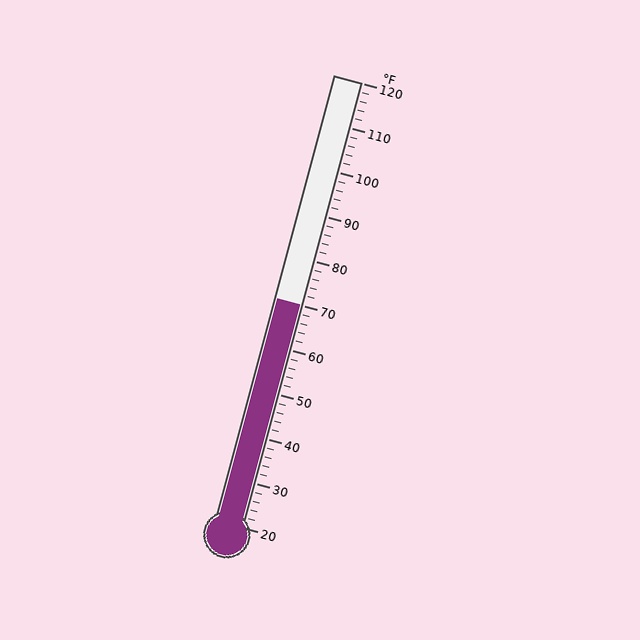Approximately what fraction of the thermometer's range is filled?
The thermometer is filled to approximately 50% of its range.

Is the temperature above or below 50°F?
The temperature is above 50°F.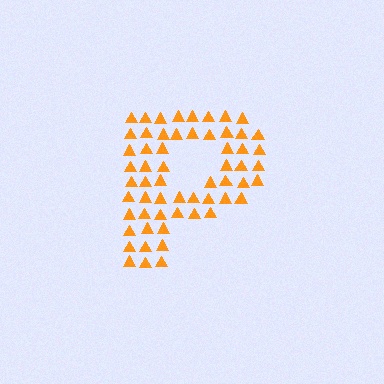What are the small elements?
The small elements are triangles.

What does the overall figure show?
The overall figure shows the letter P.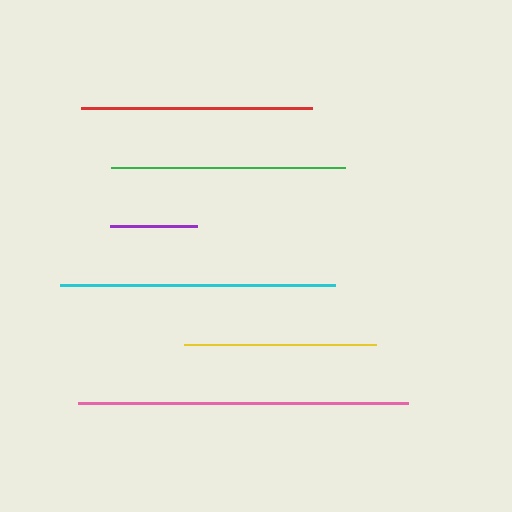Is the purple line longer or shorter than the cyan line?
The cyan line is longer than the purple line.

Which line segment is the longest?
The pink line is the longest at approximately 330 pixels.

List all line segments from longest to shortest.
From longest to shortest: pink, cyan, green, red, yellow, purple.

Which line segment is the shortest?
The purple line is the shortest at approximately 87 pixels.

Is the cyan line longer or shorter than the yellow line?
The cyan line is longer than the yellow line.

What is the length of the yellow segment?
The yellow segment is approximately 192 pixels long.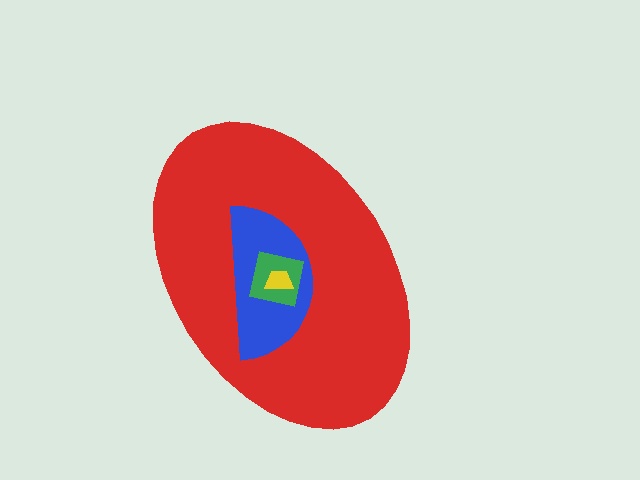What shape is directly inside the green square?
The yellow trapezoid.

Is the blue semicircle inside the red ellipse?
Yes.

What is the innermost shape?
The yellow trapezoid.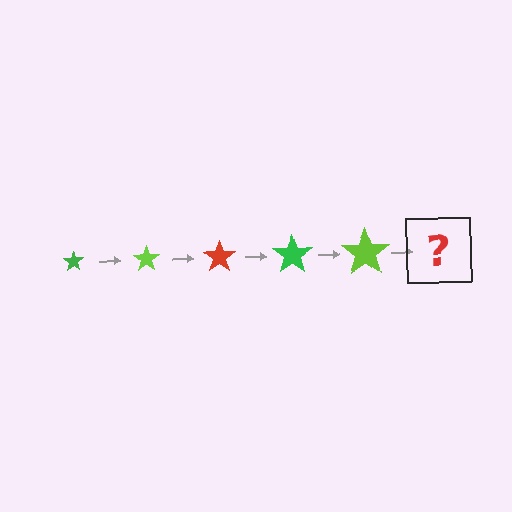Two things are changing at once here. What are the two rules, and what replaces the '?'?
The two rules are that the star grows larger each step and the color cycles through green, lime, and red. The '?' should be a red star, larger than the previous one.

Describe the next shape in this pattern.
It should be a red star, larger than the previous one.